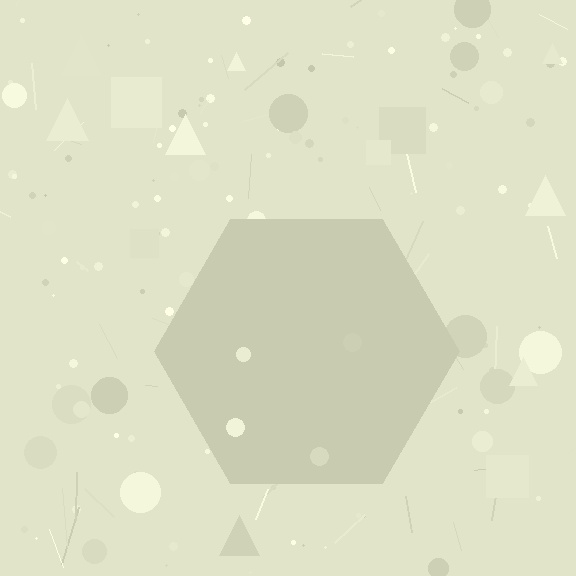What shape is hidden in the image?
A hexagon is hidden in the image.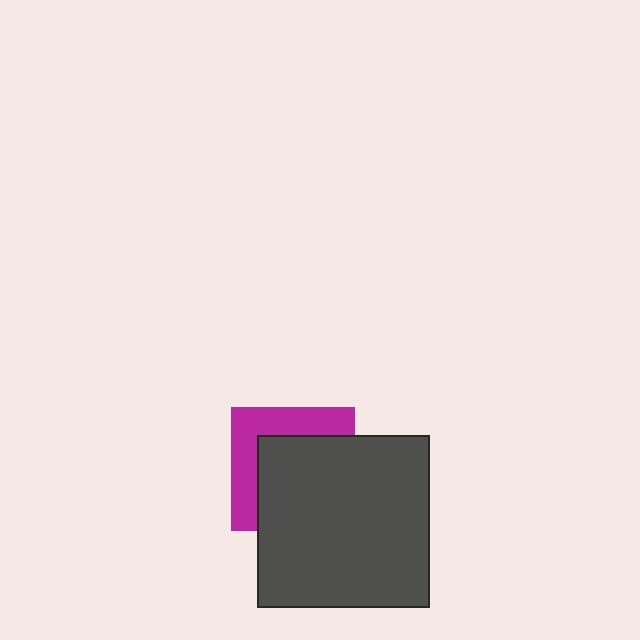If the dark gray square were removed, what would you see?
You would see the complete magenta square.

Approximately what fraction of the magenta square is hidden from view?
Roughly 61% of the magenta square is hidden behind the dark gray square.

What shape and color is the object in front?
The object in front is a dark gray square.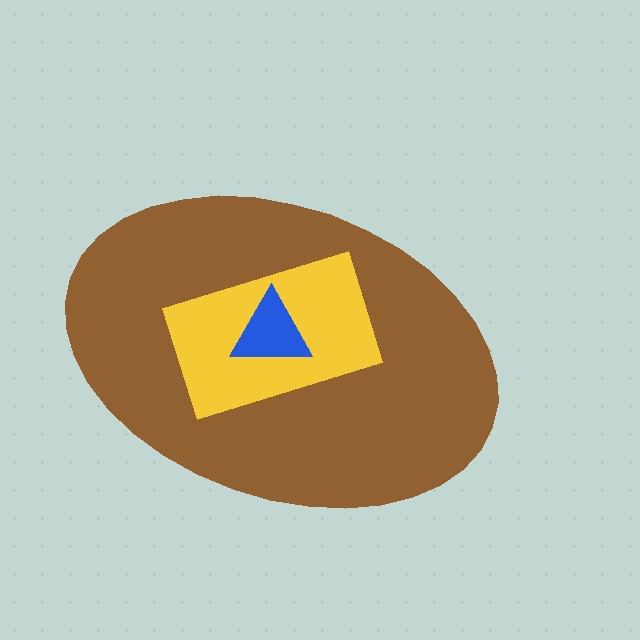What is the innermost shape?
The blue triangle.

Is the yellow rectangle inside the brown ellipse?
Yes.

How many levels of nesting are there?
3.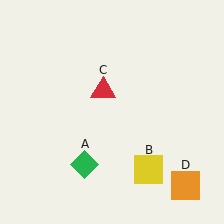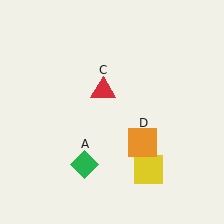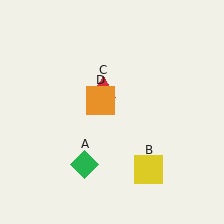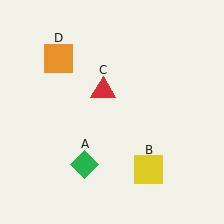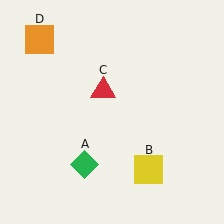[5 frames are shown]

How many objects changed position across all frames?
1 object changed position: orange square (object D).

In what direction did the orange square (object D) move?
The orange square (object D) moved up and to the left.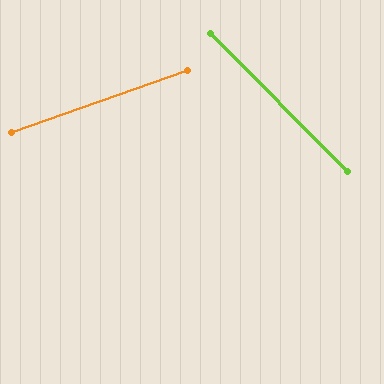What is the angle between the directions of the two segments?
Approximately 65 degrees.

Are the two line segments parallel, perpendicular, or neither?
Neither parallel nor perpendicular — they differ by about 65°.